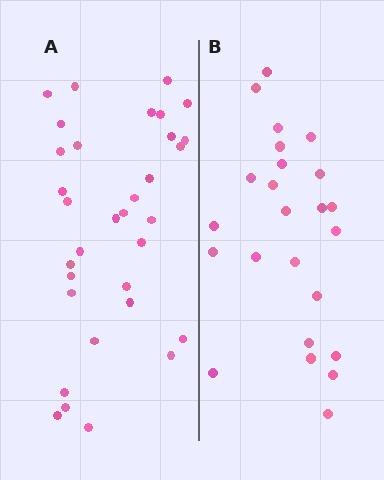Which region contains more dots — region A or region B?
Region A (the left region) has more dots.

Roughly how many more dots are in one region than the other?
Region A has roughly 8 or so more dots than region B.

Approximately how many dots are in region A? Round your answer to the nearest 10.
About 30 dots. (The exact count is 33, which rounds to 30.)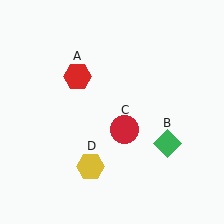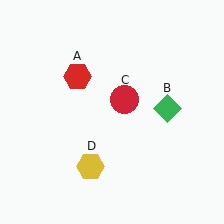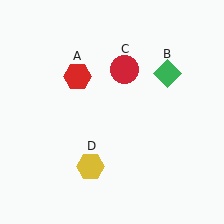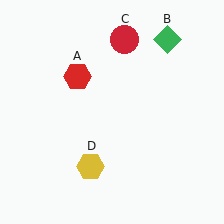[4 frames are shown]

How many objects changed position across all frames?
2 objects changed position: green diamond (object B), red circle (object C).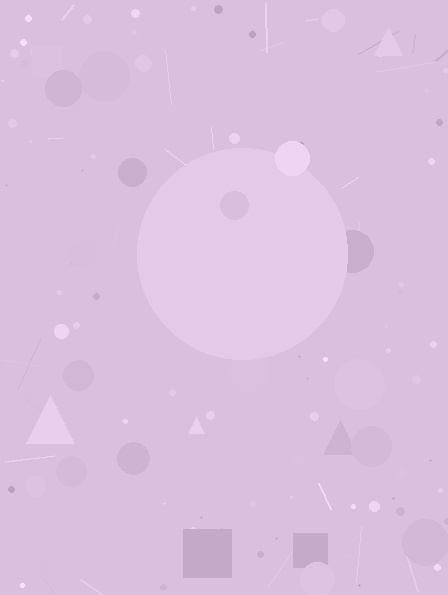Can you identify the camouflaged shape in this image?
The camouflaged shape is a circle.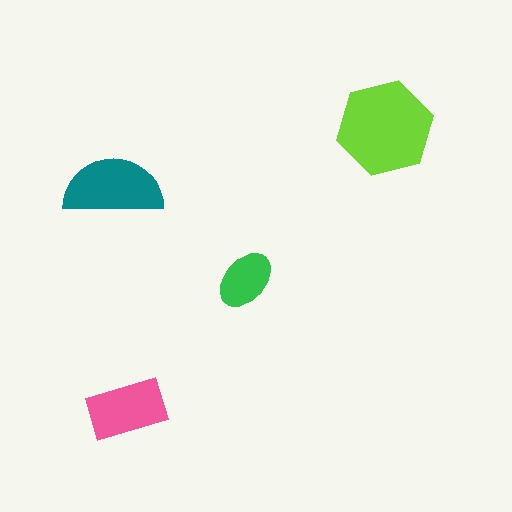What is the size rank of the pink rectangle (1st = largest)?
3rd.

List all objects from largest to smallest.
The lime hexagon, the teal semicircle, the pink rectangle, the green ellipse.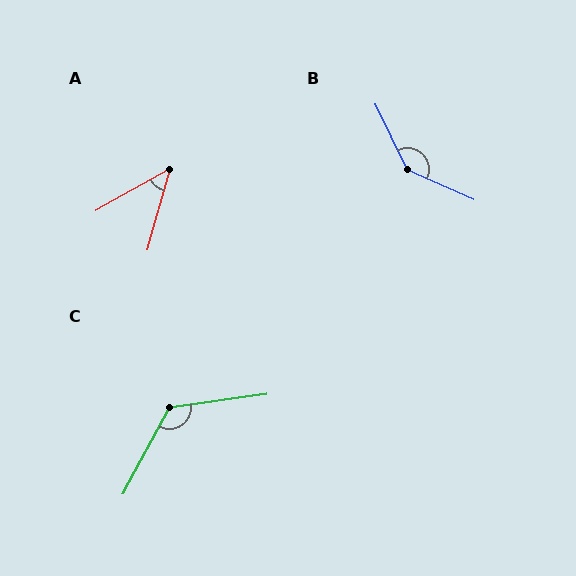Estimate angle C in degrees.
Approximately 126 degrees.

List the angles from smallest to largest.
A (45°), C (126°), B (140°).